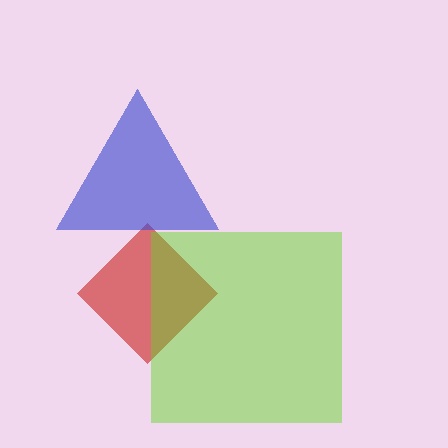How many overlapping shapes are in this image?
There are 3 overlapping shapes in the image.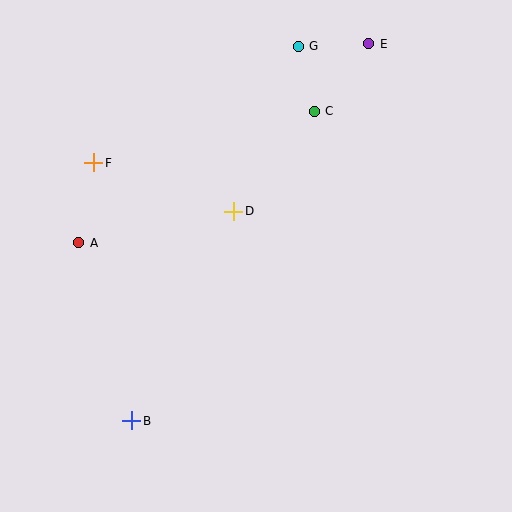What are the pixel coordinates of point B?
Point B is at (132, 421).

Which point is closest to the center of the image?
Point D at (234, 211) is closest to the center.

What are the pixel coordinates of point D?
Point D is at (234, 211).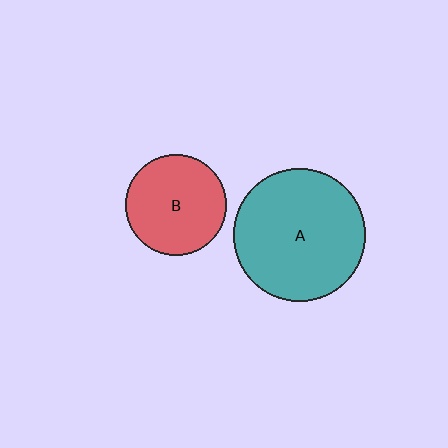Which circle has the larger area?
Circle A (teal).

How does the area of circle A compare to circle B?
Approximately 1.7 times.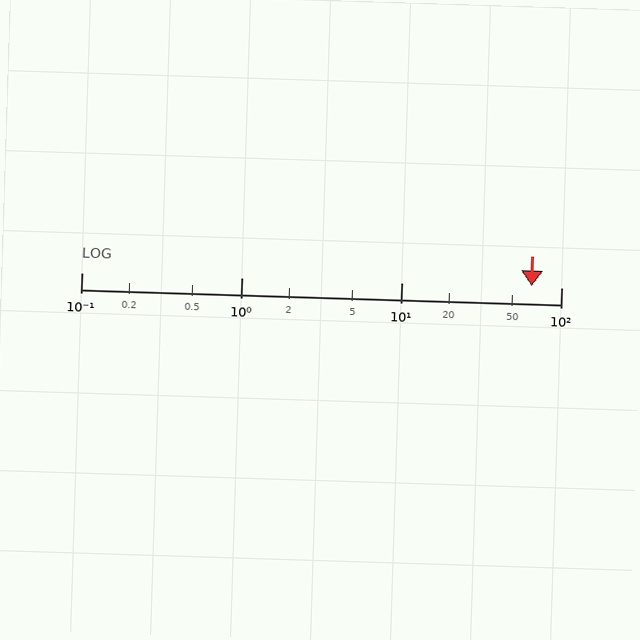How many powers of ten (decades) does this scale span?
The scale spans 3 decades, from 0.1 to 100.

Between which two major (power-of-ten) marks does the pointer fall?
The pointer is between 10 and 100.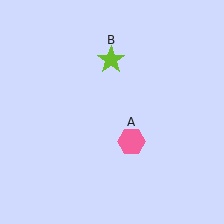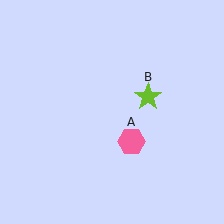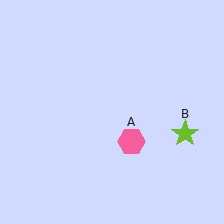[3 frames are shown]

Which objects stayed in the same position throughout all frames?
Pink hexagon (object A) remained stationary.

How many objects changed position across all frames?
1 object changed position: lime star (object B).